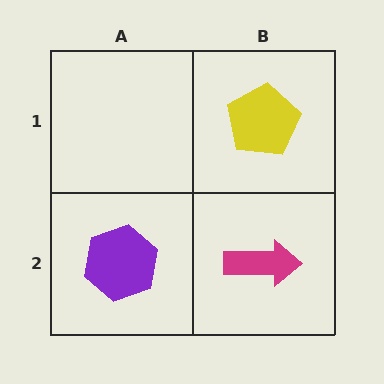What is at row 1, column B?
A yellow pentagon.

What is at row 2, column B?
A magenta arrow.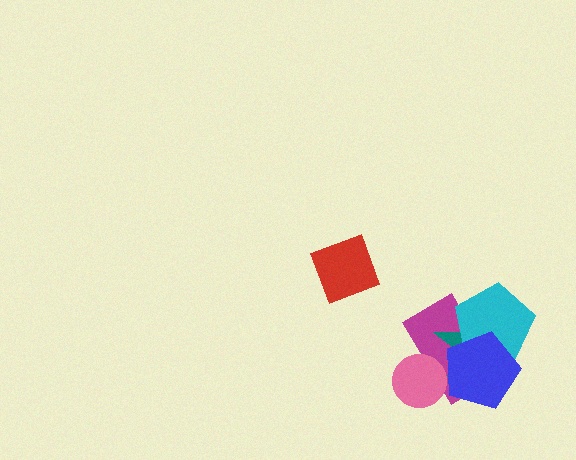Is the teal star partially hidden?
Yes, it is partially covered by another shape.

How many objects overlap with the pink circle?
1 object overlaps with the pink circle.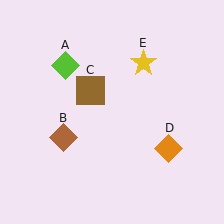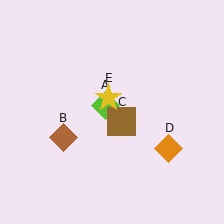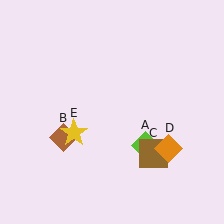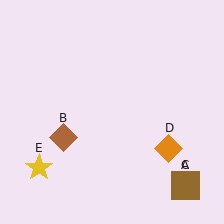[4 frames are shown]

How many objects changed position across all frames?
3 objects changed position: lime diamond (object A), brown square (object C), yellow star (object E).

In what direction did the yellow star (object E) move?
The yellow star (object E) moved down and to the left.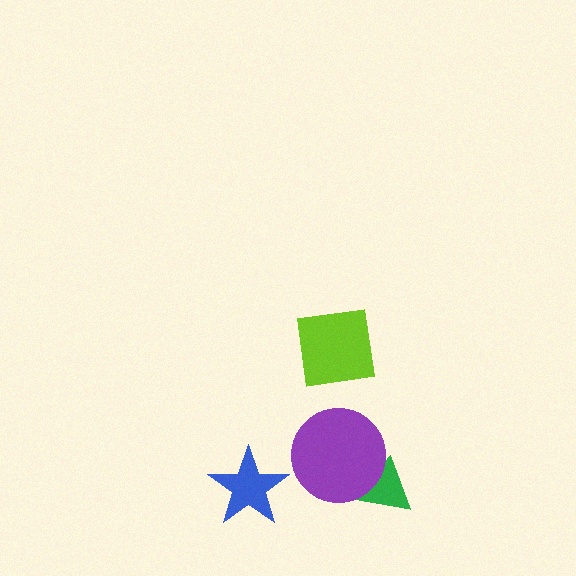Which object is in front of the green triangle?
The purple circle is in front of the green triangle.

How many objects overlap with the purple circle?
1 object overlaps with the purple circle.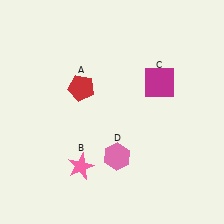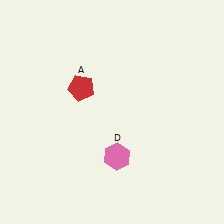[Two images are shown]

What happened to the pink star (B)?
The pink star (B) was removed in Image 2. It was in the bottom-left area of Image 1.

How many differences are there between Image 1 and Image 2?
There are 2 differences between the two images.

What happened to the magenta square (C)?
The magenta square (C) was removed in Image 2. It was in the top-right area of Image 1.